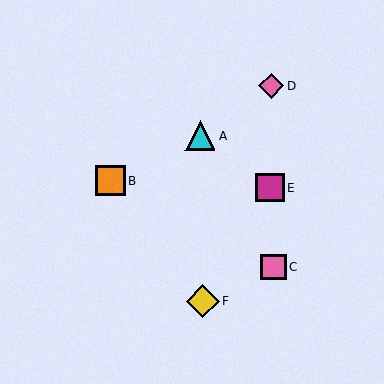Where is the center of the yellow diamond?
The center of the yellow diamond is at (203, 302).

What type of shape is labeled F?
Shape F is a yellow diamond.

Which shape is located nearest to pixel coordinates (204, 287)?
The yellow diamond (labeled F) at (203, 302) is nearest to that location.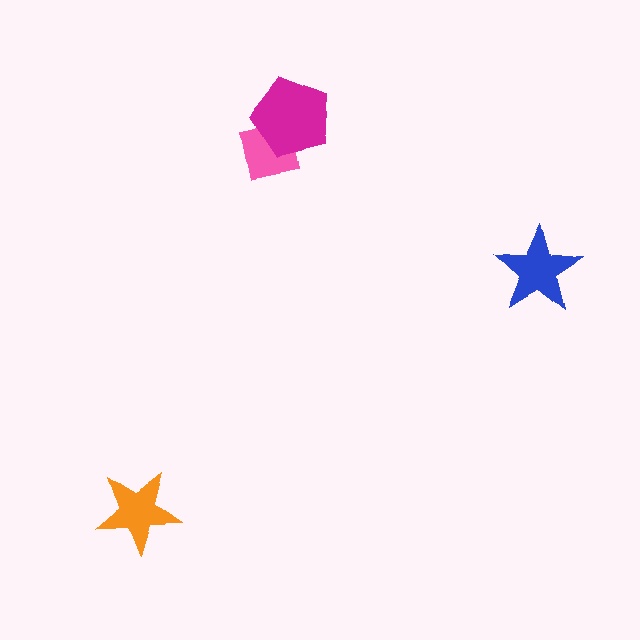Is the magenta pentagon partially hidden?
No, no other shape covers it.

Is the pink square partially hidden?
Yes, it is partially covered by another shape.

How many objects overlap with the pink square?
1 object overlaps with the pink square.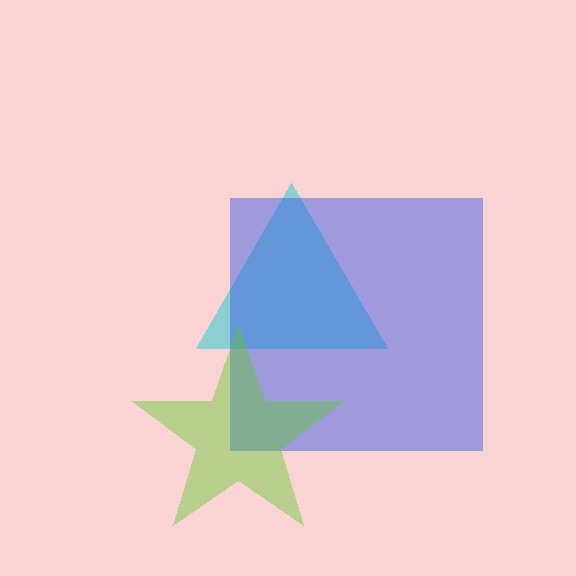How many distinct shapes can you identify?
There are 3 distinct shapes: a cyan triangle, a blue square, a lime star.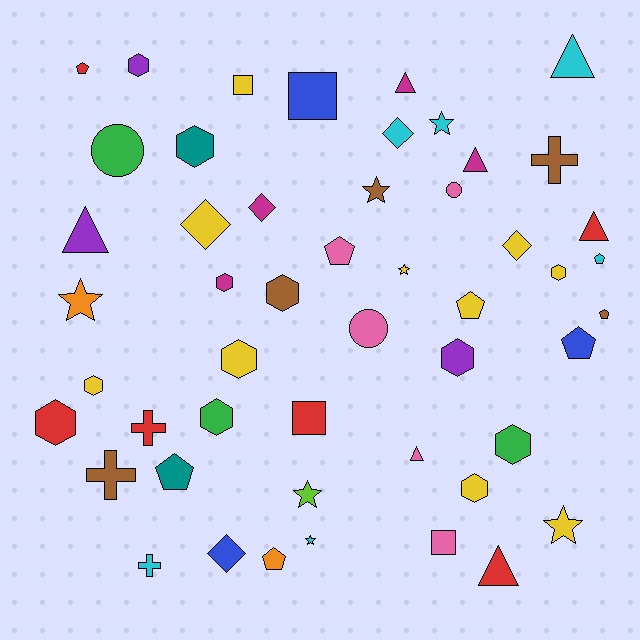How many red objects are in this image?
There are 6 red objects.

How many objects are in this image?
There are 50 objects.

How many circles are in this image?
There are 3 circles.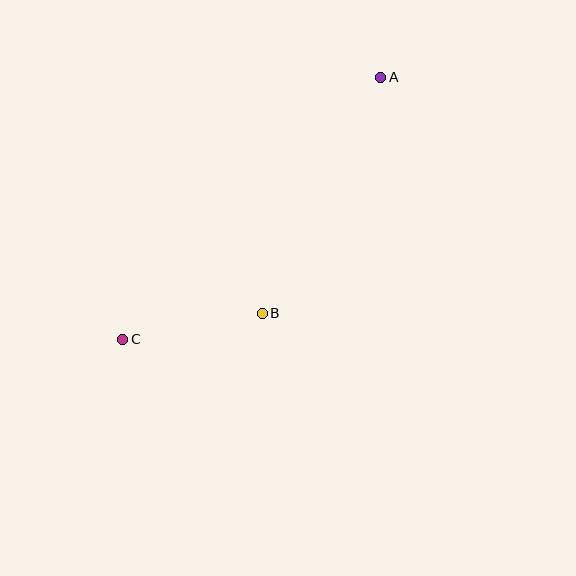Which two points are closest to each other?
Points B and C are closest to each other.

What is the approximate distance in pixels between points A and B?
The distance between A and B is approximately 264 pixels.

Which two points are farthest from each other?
Points A and C are farthest from each other.